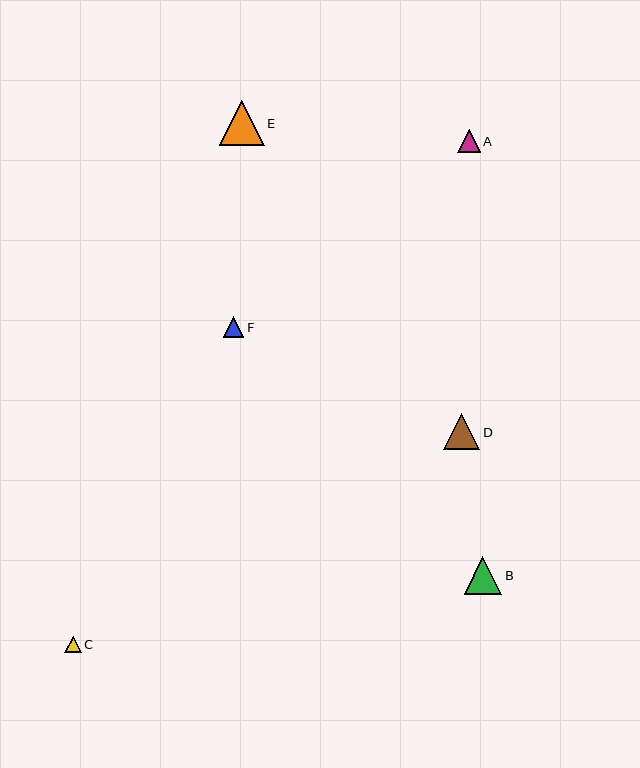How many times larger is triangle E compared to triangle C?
Triangle E is approximately 2.7 times the size of triangle C.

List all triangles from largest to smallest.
From largest to smallest: E, B, D, A, F, C.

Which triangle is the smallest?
Triangle C is the smallest with a size of approximately 16 pixels.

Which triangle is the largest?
Triangle E is the largest with a size of approximately 45 pixels.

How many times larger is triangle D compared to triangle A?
Triangle D is approximately 1.6 times the size of triangle A.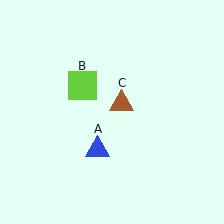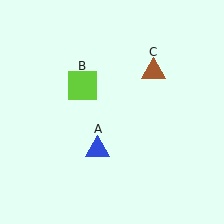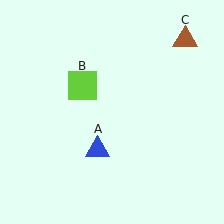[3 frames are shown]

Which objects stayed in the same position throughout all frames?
Blue triangle (object A) and lime square (object B) remained stationary.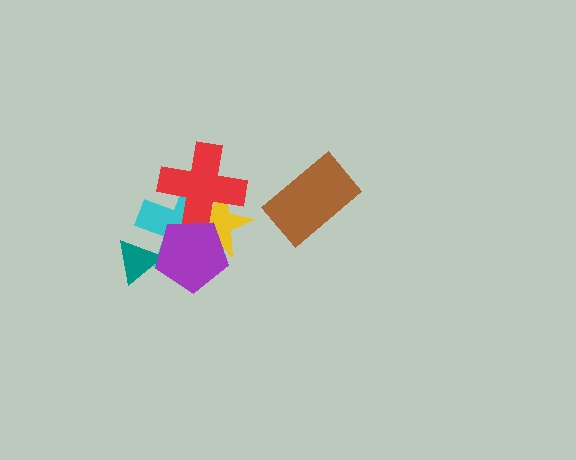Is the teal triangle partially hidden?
Yes, it is partially covered by another shape.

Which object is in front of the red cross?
The purple pentagon is in front of the red cross.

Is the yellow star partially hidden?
Yes, it is partially covered by another shape.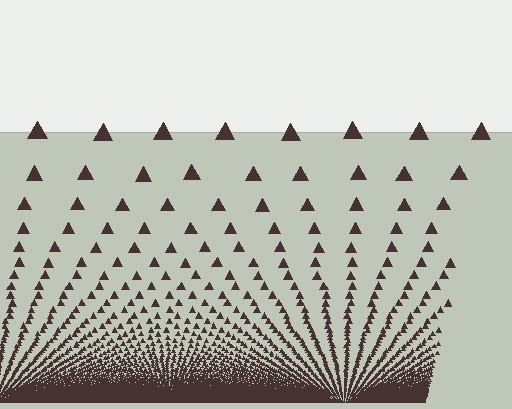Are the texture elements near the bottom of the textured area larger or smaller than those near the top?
Smaller. The gradient is inverted — elements near the bottom are smaller and denser.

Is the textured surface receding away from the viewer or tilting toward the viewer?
The surface appears to tilt toward the viewer. Texture elements get larger and sparser toward the top.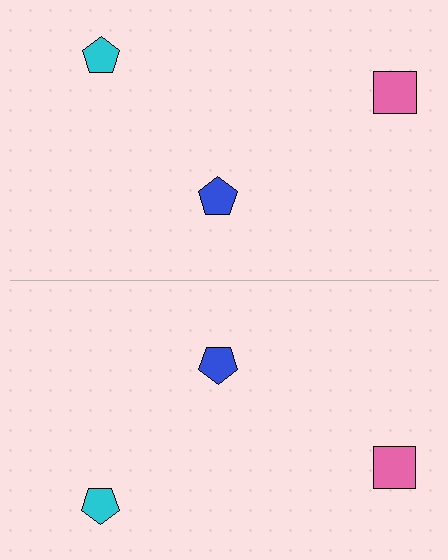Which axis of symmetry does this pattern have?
The pattern has a horizontal axis of symmetry running through the center of the image.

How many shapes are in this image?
There are 6 shapes in this image.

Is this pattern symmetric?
Yes, this pattern has bilateral (reflection) symmetry.